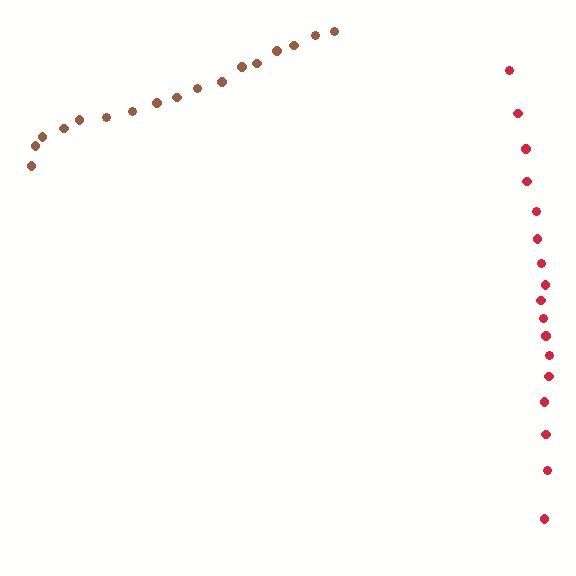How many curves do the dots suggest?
There are 2 distinct paths.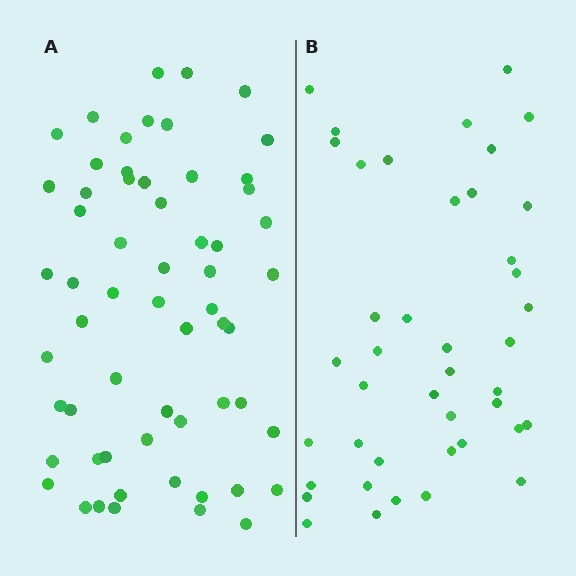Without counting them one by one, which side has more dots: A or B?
Region A (the left region) has more dots.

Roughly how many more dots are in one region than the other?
Region A has approximately 20 more dots than region B.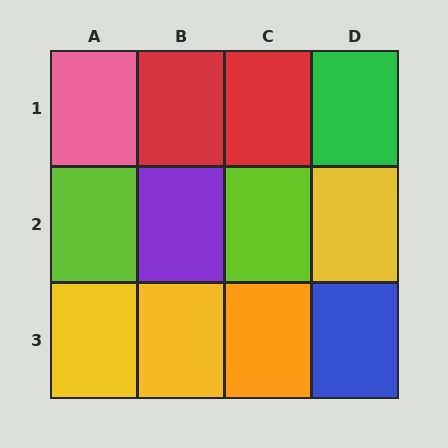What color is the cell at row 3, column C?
Orange.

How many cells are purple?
1 cell is purple.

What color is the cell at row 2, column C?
Lime.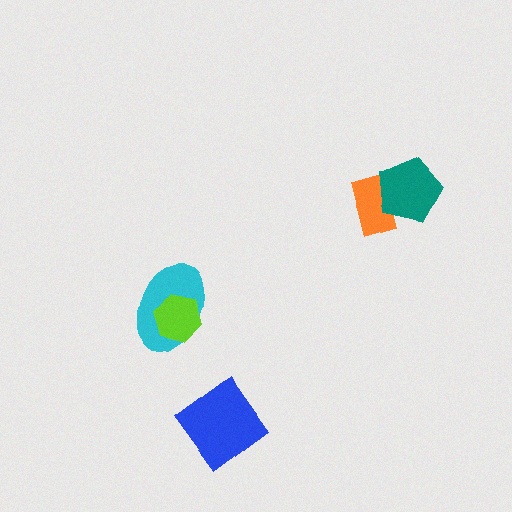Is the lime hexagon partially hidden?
No, no other shape covers it.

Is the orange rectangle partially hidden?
Yes, it is partially covered by another shape.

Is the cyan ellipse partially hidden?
Yes, it is partially covered by another shape.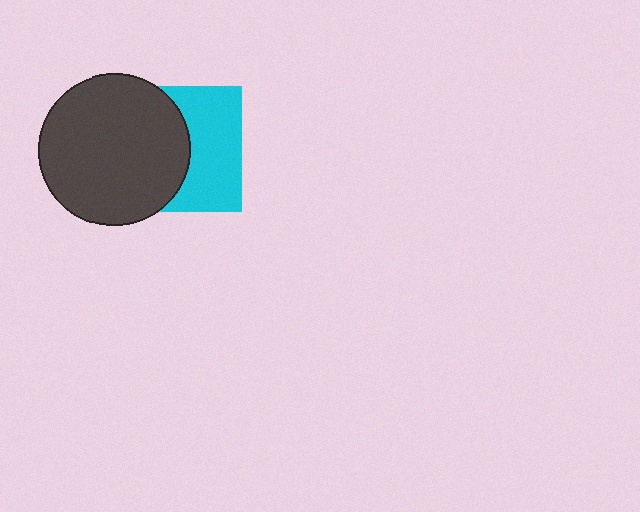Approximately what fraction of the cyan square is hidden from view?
Roughly 52% of the cyan square is hidden behind the dark gray circle.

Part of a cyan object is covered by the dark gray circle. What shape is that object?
It is a square.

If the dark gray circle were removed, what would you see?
You would see the complete cyan square.